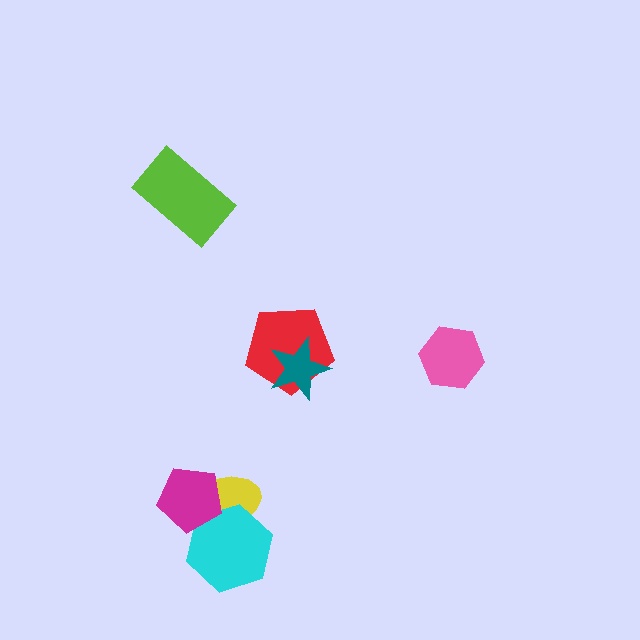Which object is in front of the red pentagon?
The teal star is in front of the red pentagon.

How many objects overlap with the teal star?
1 object overlaps with the teal star.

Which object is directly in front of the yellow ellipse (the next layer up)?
The cyan hexagon is directly in front of the yellow ellipse.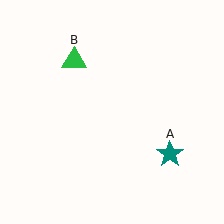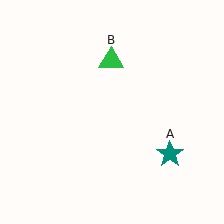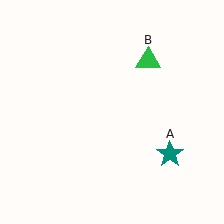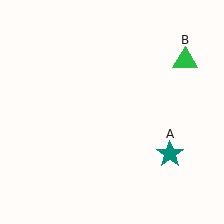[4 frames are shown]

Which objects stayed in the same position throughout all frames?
Teal star (object A) remained stationary.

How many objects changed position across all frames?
1 object changed position: green triangle (object B).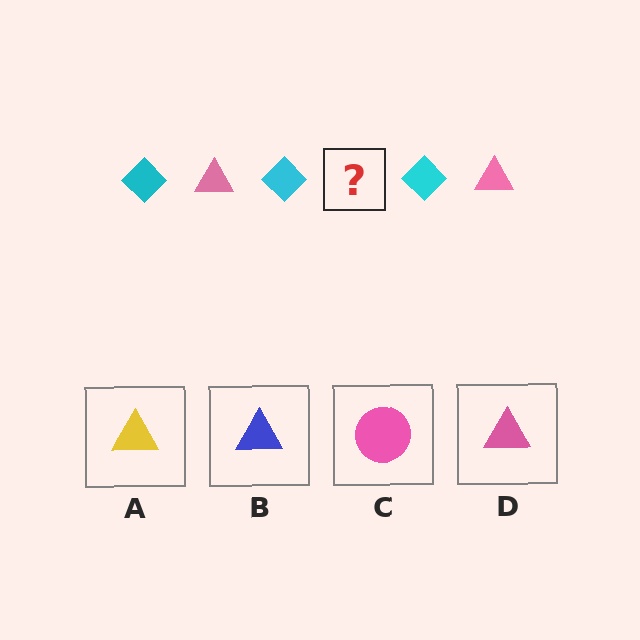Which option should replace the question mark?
Option D.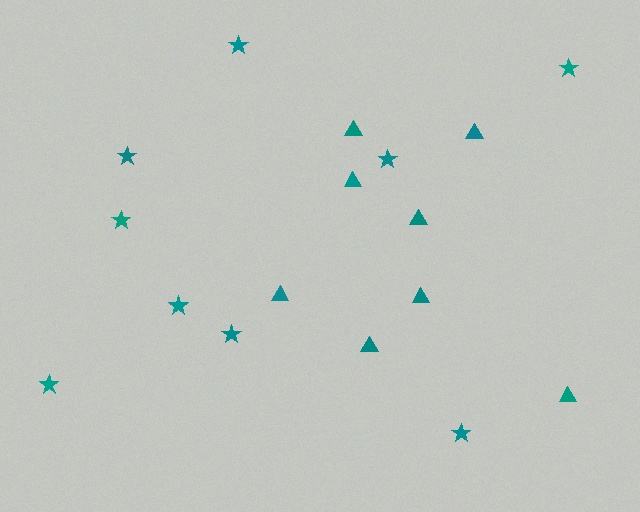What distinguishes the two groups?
There are 2 groups: one group of stars (9) and one group of triangles (8).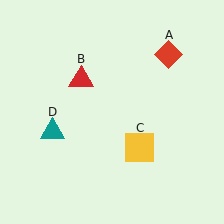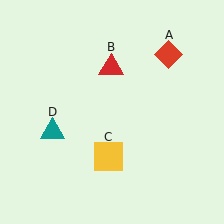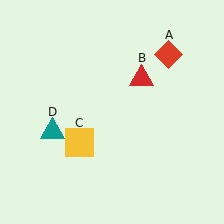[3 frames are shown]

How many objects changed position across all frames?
2 objects changed position: red triangle (object B), yellow square (object C).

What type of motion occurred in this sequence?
The red triangle (object B), yellow square (object C) rotated clockwise around the center of the scene.